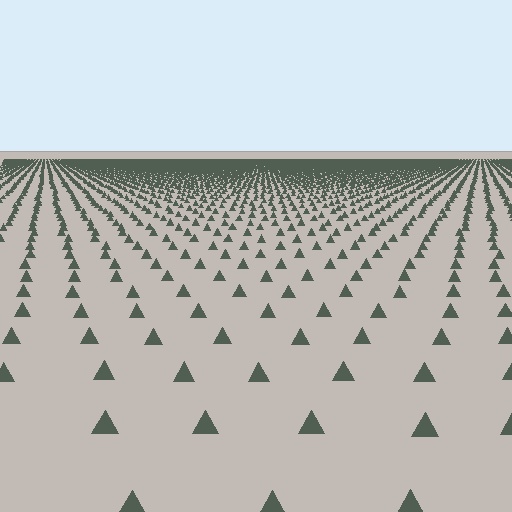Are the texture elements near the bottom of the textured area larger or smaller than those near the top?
Larger. Near the bottom, elements are closer to the viewer and appear at a bigger on-screen size.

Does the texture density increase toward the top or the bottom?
Density increases toward the top.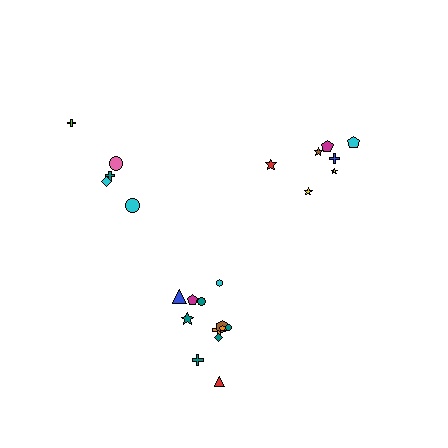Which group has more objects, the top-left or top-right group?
The top-right group.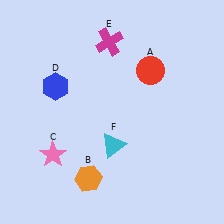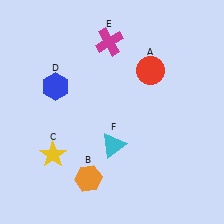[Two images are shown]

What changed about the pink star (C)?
In Image 1, C is pink. In Image 2, it changed to yellow.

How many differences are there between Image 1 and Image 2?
There is 1 difference between the two images.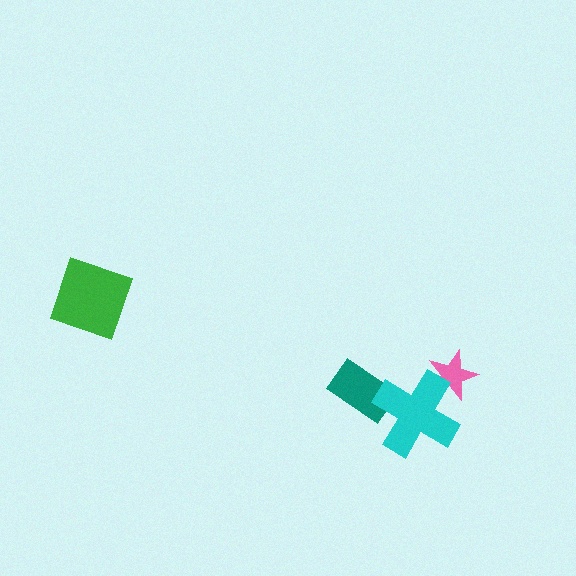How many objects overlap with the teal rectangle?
1 object overlaps with the teal rectangle.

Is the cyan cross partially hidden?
No, no other shape covers it.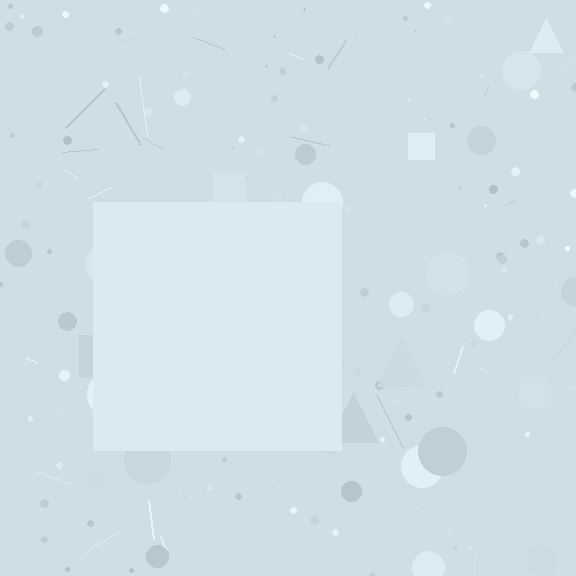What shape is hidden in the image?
A square is hidden in the image.